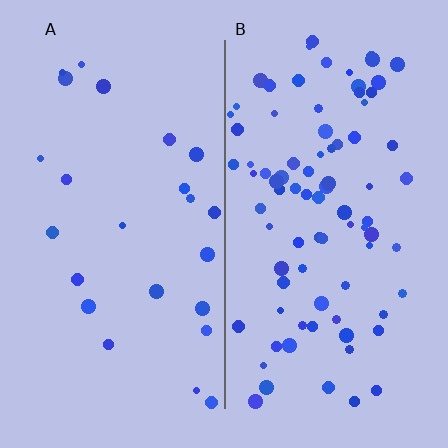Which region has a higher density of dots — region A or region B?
B (the right).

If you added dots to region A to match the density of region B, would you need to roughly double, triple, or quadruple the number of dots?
Approximately quadruple.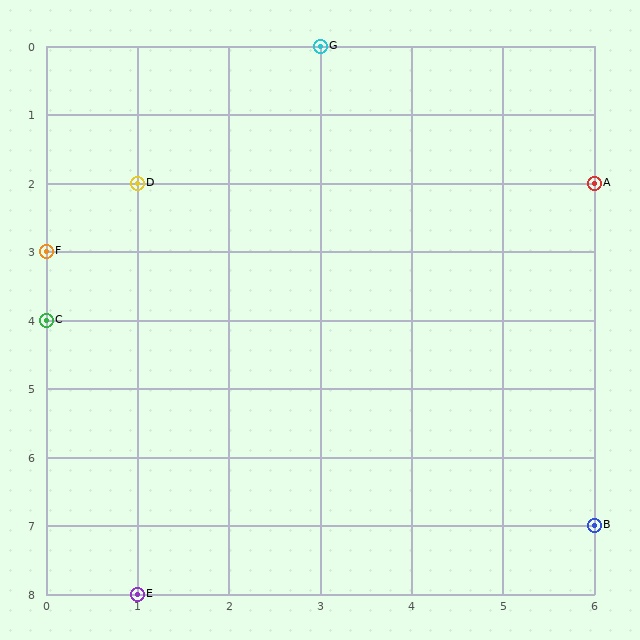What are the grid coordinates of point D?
Point D is at grid coordinates (1, 2).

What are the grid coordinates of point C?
Point C is at grid coordinates (0, 4).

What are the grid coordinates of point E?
Point E is at grid coordinates (1, 8).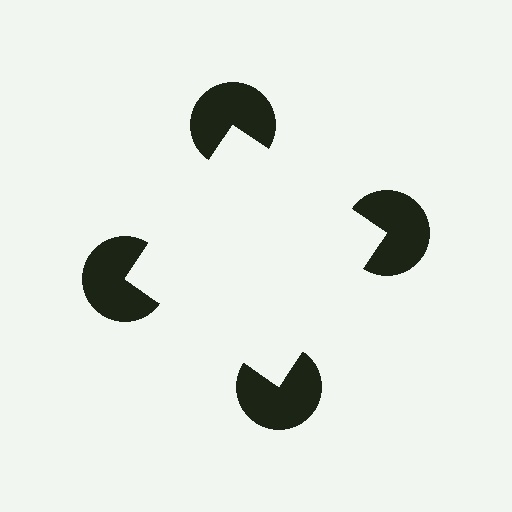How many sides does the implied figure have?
4 sides.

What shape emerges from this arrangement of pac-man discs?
An illusory square — its edges are inferred from the aligned wedge cuts in the pac-man discs, not physically drawn.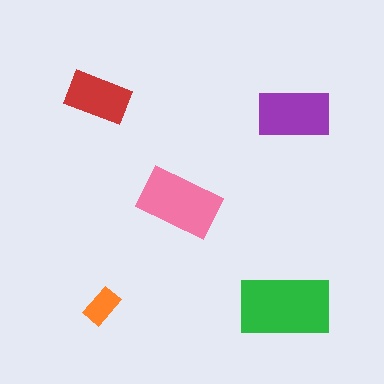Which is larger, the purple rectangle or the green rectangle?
The green one.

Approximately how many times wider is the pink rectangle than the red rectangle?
About 1.5 times wider.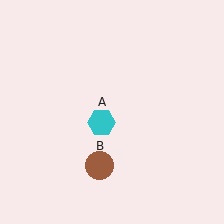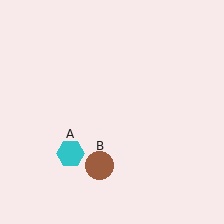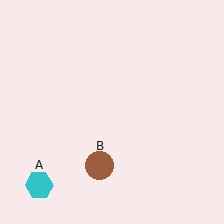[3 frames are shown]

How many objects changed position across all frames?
1 object changed position: cyan hexagon (object A).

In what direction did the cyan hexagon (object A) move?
The cyan hexagon (object A) moved down and to the left.